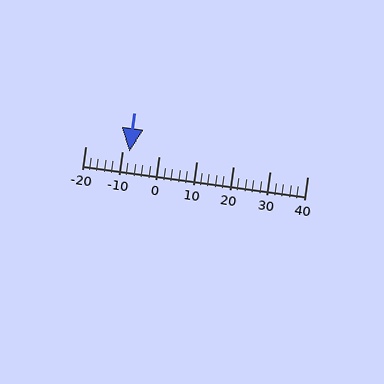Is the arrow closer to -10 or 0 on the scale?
The arrow is closer to -10.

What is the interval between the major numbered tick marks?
The major tick marks are spaced 10 units apart.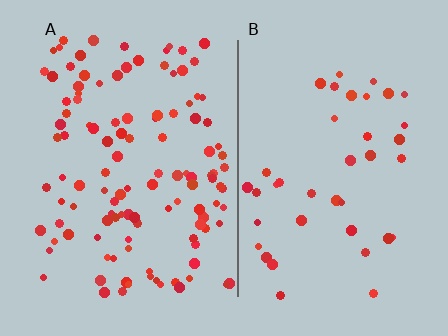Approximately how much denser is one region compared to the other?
Approximately 2.9× — region A over region B.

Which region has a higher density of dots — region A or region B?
A (the left).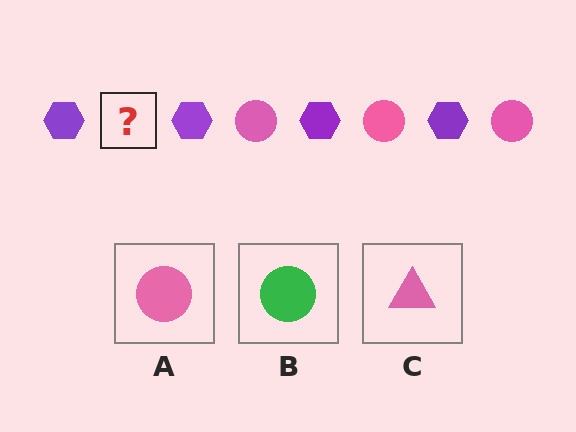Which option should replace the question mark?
Option A.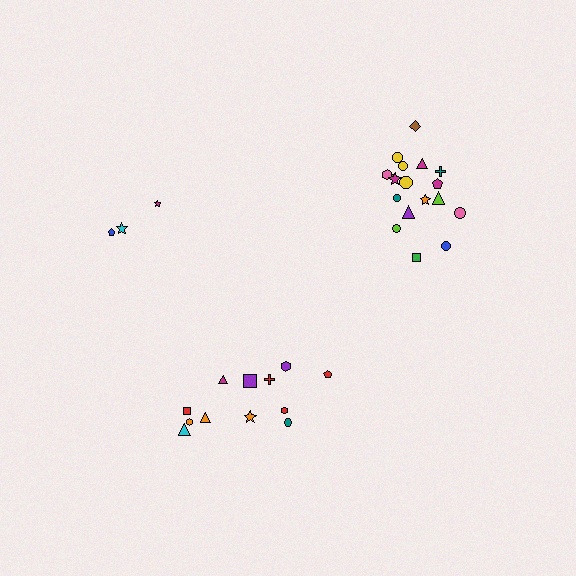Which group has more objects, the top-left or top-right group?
The top-right group.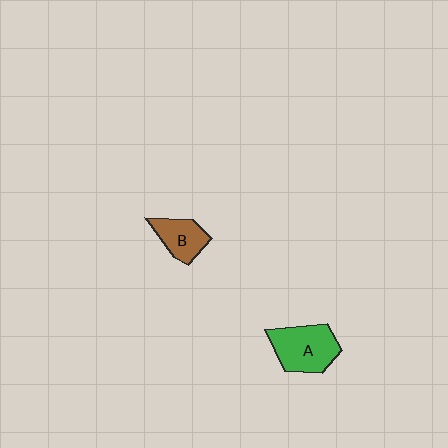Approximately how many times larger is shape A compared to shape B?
Approximately 1.5 times.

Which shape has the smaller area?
Shape B (brown).